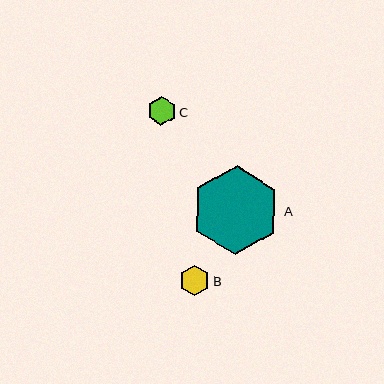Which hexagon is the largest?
Hexagon A is the largest with a size of approximately 88 pixels.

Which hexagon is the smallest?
Hexagon C is the smallest with a size of approximately 29 pixels.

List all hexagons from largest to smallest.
From largest to smallest: A, B, C.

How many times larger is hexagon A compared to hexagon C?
Hexagon A is approximately 3.1 times the size of hexagon C.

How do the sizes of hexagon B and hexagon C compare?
Hexagon B and hexagon C are approximately the same size.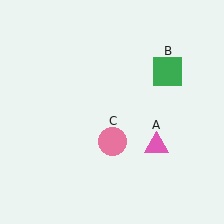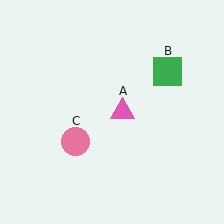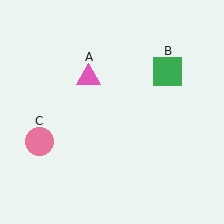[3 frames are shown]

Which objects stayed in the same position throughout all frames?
Green square (object B) remained stationary.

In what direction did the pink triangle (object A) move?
The pink triangle (object A) moved up and to the left.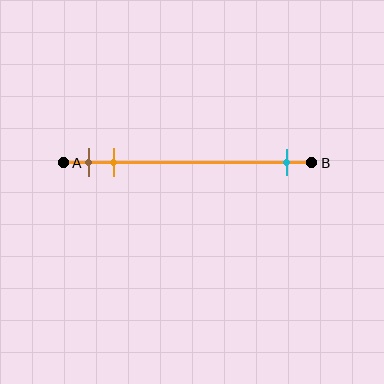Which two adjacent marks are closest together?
The brown and orange marks are the closest adjacent pair.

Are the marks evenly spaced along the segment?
No, the marks are not evenly spaced.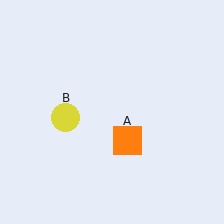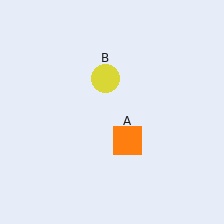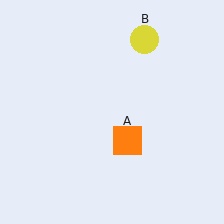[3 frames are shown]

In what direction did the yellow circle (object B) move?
The yellow circle (object B) moved up and to the right.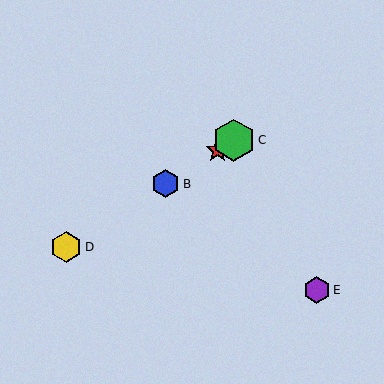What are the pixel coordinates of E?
Object E is at (317, 290).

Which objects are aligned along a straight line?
Objects A, B, C, D are aligned along a straight line.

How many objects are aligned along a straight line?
4 objects (A, B, C, D) are aligned along a straight line.